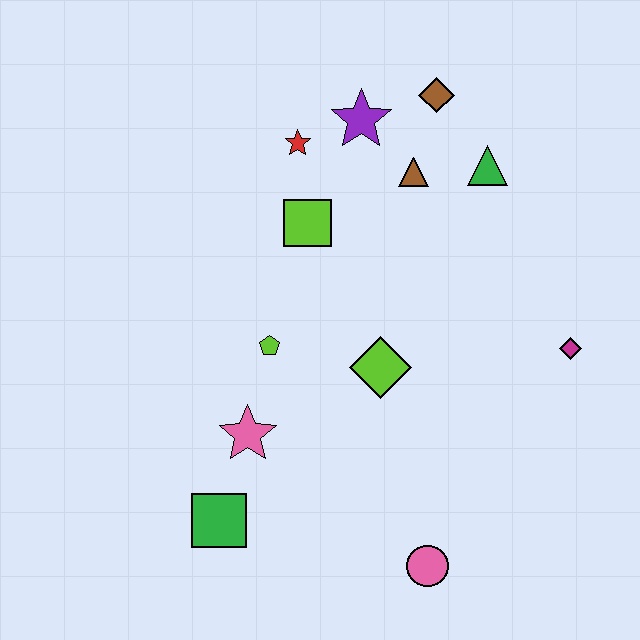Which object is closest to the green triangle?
The brown triangle is closest to the green triangle.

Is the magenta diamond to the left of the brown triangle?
No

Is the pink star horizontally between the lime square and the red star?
No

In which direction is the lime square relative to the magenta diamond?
The lime square is to the left of the magenta diamond.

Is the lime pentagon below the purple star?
Yes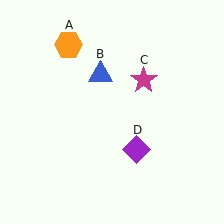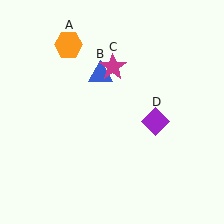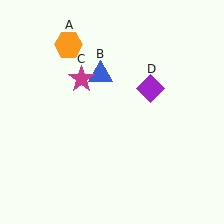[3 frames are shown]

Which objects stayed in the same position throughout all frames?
Orange hexagon (object A) and blue triangle (object B) remained stationary.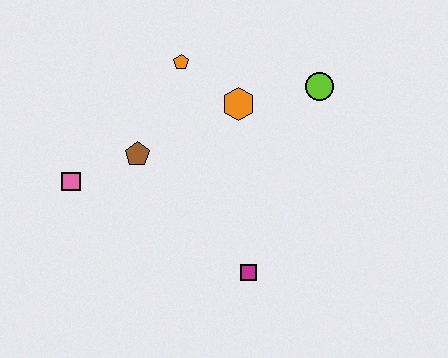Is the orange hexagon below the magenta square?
No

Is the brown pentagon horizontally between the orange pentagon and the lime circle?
No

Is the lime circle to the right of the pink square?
Yes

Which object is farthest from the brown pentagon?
The lime circle is farthest from the brown pentagon.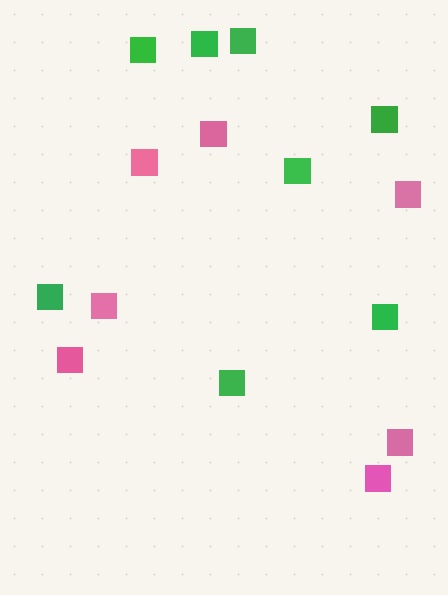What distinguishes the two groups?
There are 2 groups: one group of pink squares (7) and one group of green squares (8).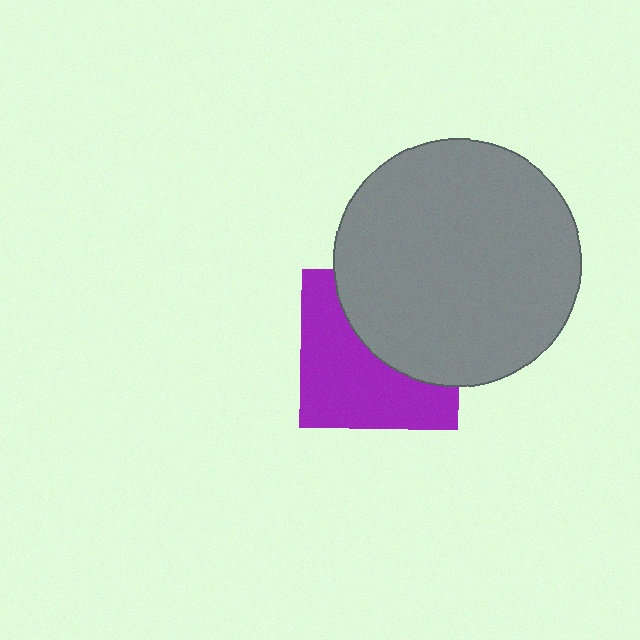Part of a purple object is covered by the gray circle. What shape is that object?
It is a square.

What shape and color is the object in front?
The object in front is a gray circle.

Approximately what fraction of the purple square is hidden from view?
Roughly 46% of the purple square is hidden behind the gray circle.